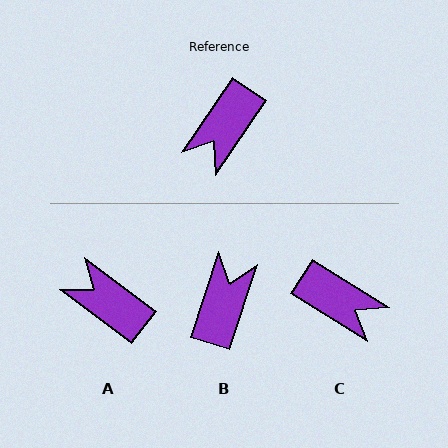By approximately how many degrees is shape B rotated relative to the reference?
Approximately 164 degrees clockwise.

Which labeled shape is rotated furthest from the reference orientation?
B, about 164 degrees away.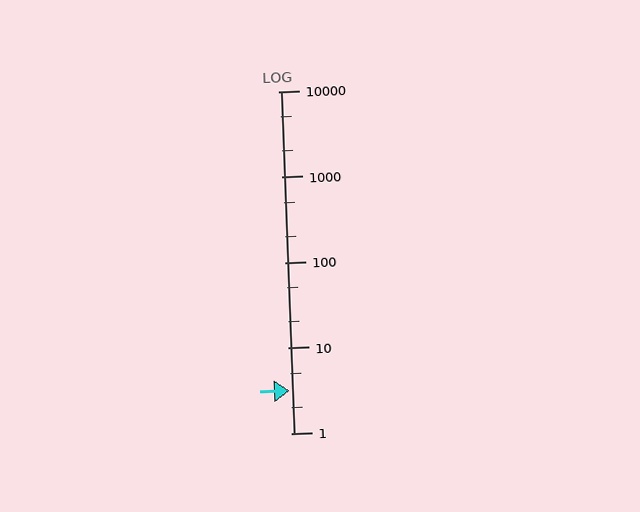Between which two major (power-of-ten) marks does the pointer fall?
The pointer is between 1 and 10.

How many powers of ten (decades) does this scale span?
The scale spans 4 decades, from 1 to 10000.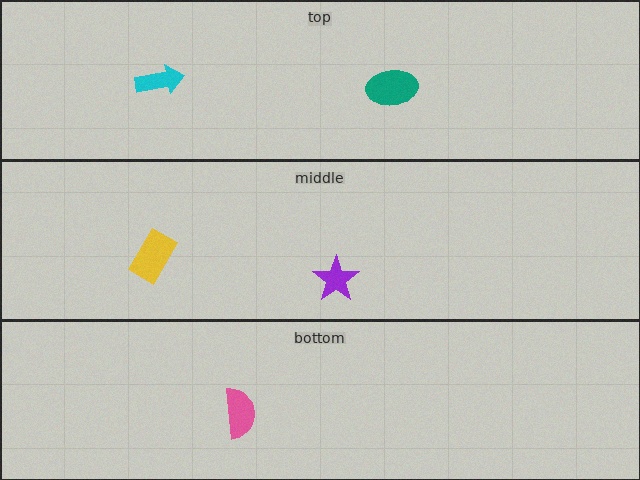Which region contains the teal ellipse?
The top region.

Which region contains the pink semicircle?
The bottom region.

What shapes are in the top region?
The cyan arrow, the teal ellipse.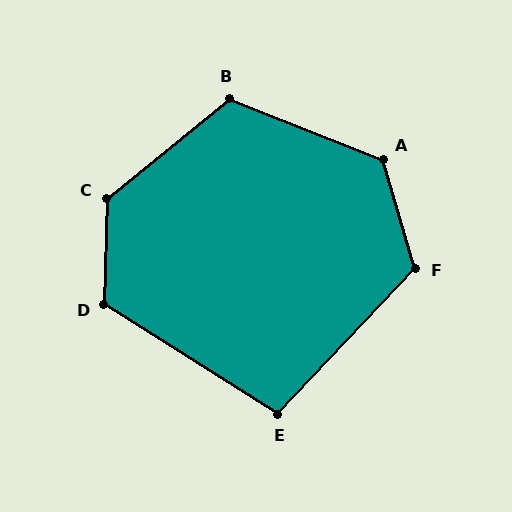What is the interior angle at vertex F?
Approximately 120 degrees (obtuse).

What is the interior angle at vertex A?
Approximately 128 degrees (obtuse).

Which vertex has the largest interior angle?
C, at approximately 131 degrees.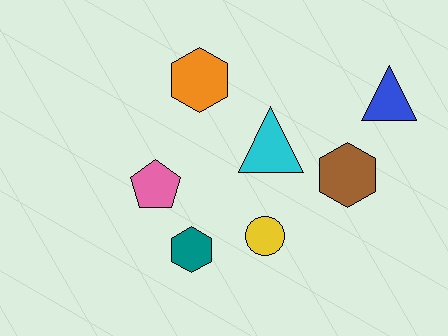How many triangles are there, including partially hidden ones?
There are 2 triangles.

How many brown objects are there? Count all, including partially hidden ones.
There is 1 brown object.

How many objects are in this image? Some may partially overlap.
There are 7 objects.